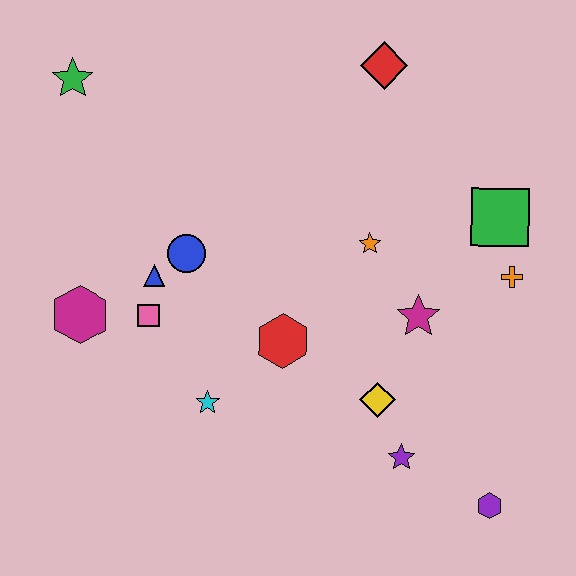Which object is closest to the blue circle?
The blue triangle is closest to the blue circle.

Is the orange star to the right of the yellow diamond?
No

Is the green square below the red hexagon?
No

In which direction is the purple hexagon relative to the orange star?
The purple hexagon is below the orange star.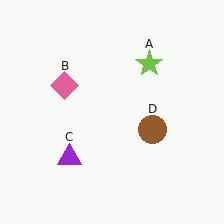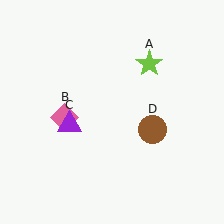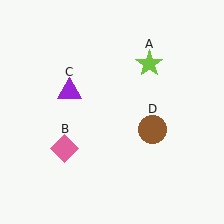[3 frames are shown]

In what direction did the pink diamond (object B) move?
The pink diamond (object B) moved down.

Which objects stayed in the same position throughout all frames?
Lime star (object A) and brown circle (object D) remained stationary.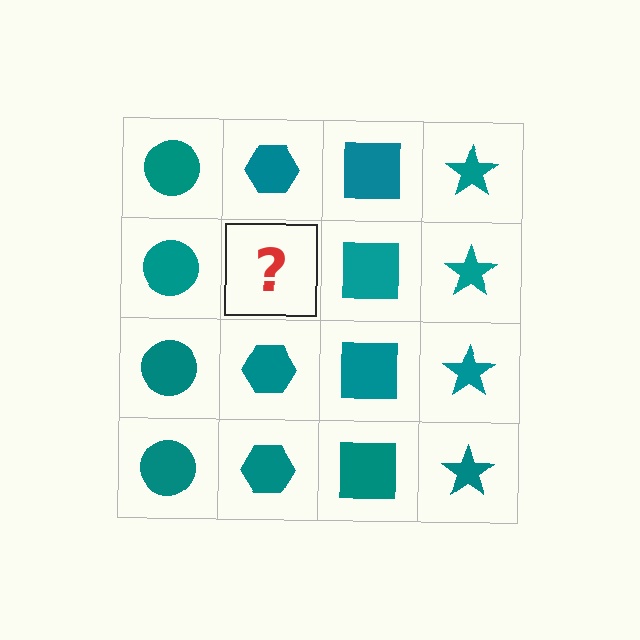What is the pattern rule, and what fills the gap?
The rule is that each column has a consistent shape. The gap should be filled with a teal hexagon.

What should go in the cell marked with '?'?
The missing cell should contain a teal hexagon.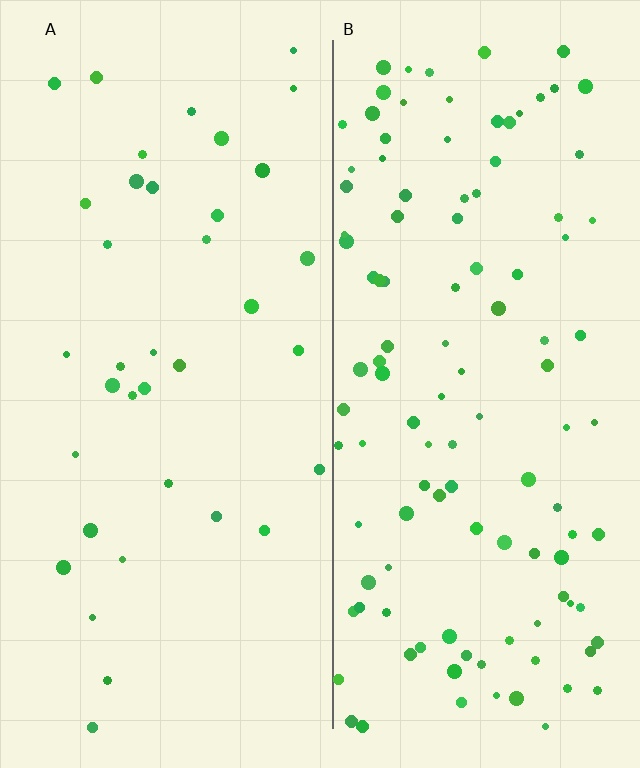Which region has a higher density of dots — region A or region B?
B (the right).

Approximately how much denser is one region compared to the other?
Approximately 3.2× — region B over region A.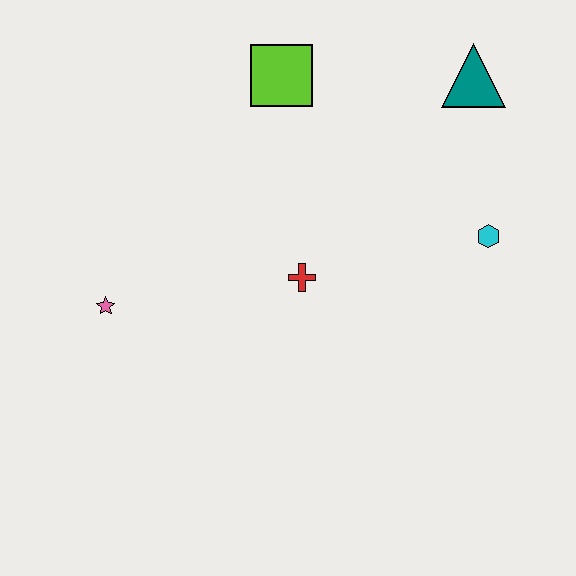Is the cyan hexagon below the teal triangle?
Yes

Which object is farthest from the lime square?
The pink star is farthest from the lime square.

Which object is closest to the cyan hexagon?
The teal triangle is closest to the cyan hexagon.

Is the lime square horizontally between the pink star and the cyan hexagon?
Yes